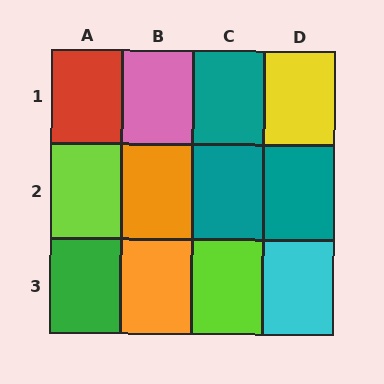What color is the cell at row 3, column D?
Cyan.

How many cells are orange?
2 cells are orange.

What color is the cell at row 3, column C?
Lime.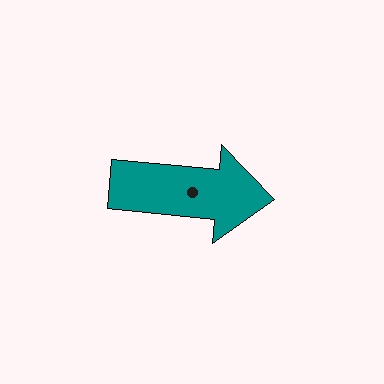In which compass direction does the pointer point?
East.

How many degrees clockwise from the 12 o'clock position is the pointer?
Approximately 95 degrees.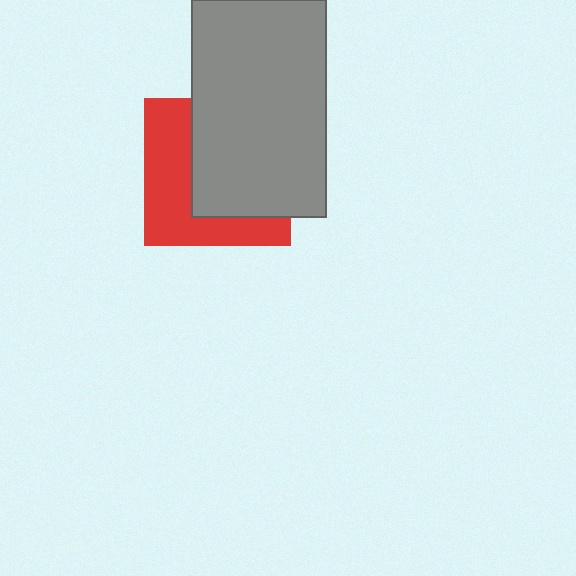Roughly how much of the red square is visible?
About half of it is visible (roughly 45%).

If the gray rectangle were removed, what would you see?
You would see the complete red square.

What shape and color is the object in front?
The object in front is a gray rectangle.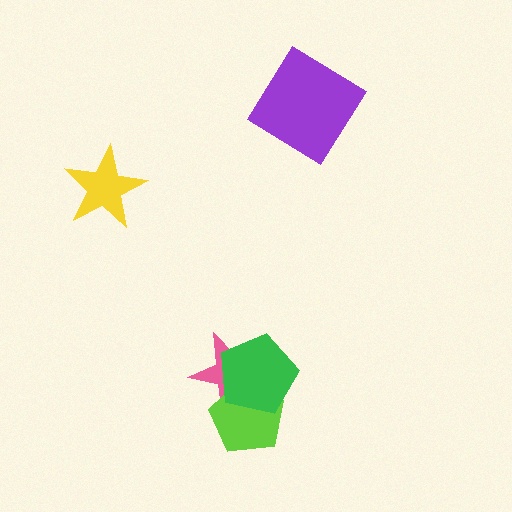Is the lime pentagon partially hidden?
Yes, it is partially covered by another shape.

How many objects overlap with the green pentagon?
2 objects overlap with the green pentagon.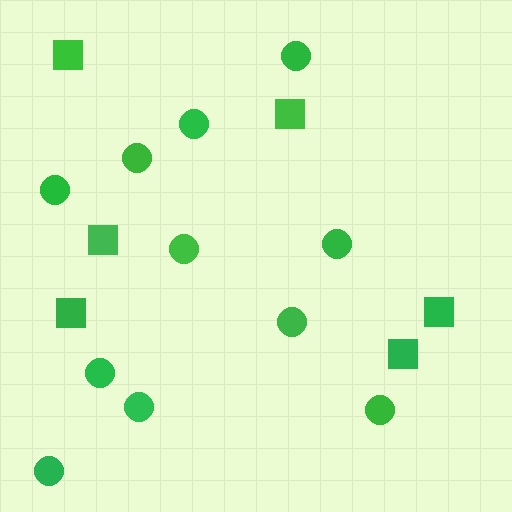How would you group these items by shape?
There are 2 groups: one group of squares (6) and one group of circles (11).